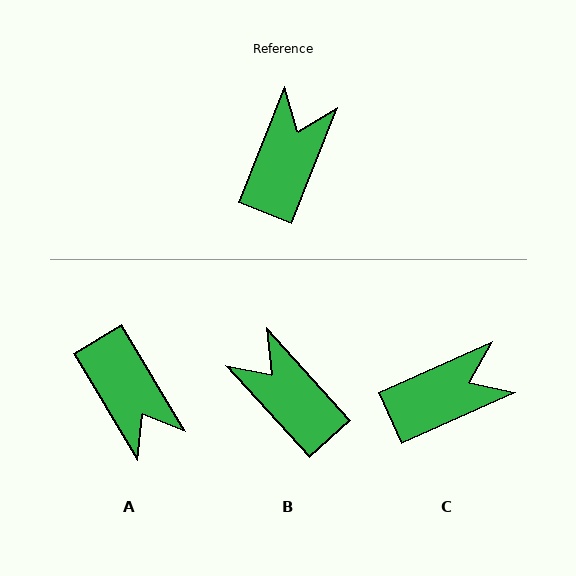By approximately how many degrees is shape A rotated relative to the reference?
Approximately 127 degrees clockwise.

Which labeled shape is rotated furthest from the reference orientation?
A, about 127 degrees away.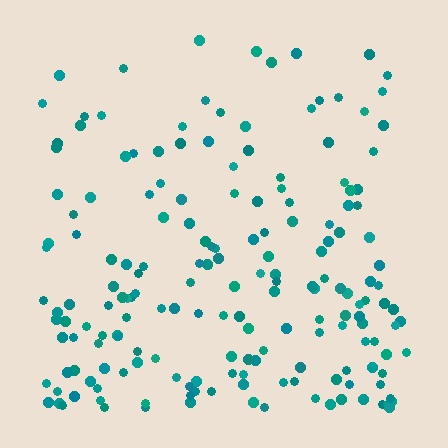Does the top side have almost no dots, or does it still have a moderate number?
Still a moderate number, just noticeably fewer than the bottom.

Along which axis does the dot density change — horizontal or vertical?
Vertical.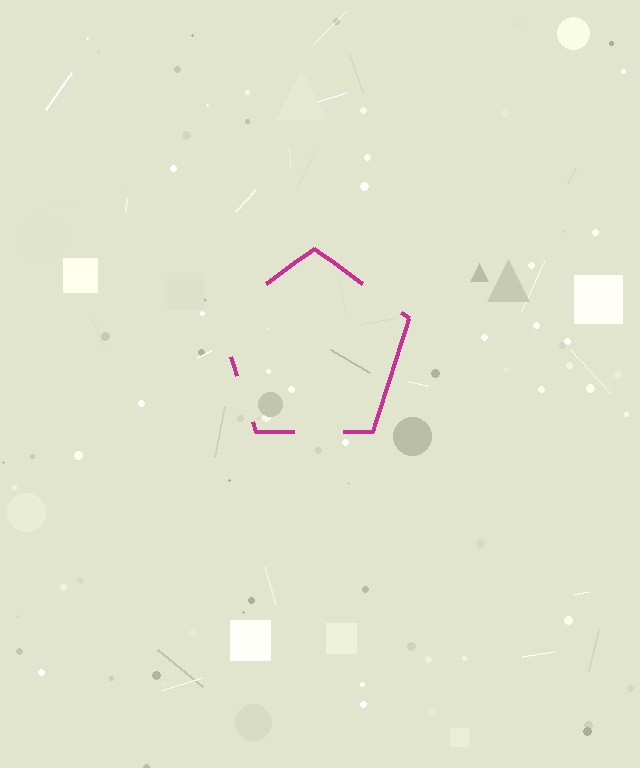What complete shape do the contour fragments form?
The contour fragments form a pentagon.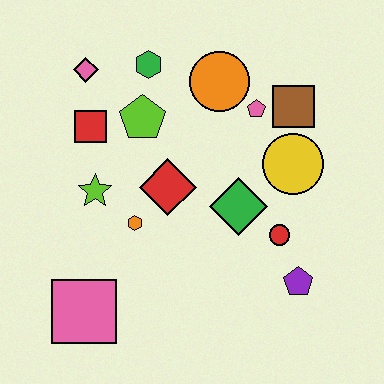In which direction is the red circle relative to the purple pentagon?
The red circle is above the purple pentagon.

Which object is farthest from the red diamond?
The purple pentagon is farthest from the red diamond.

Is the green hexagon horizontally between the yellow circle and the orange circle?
No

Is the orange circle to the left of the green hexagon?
No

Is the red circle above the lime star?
No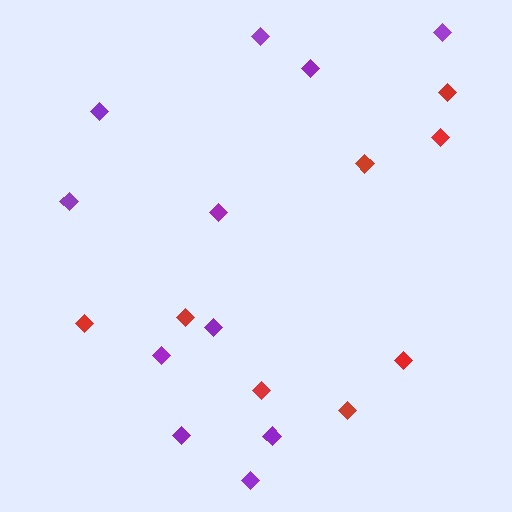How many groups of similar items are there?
There are 2 groups: one group of red diamonds (8) and one group of purple diamonds (11).